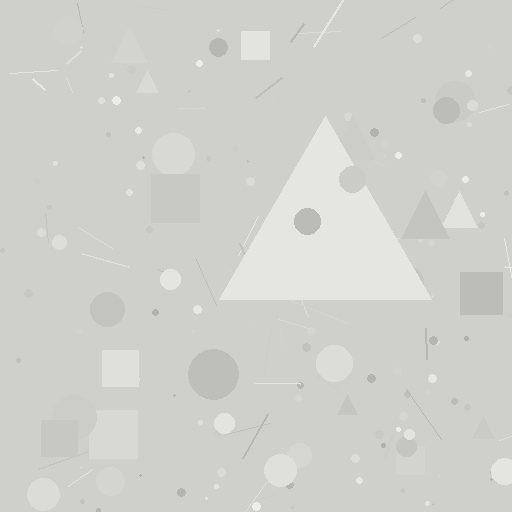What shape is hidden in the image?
A triangle is hidden in the image.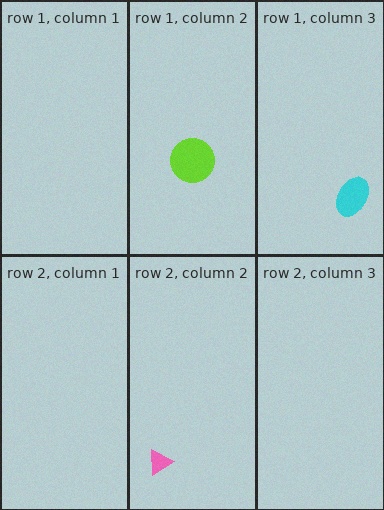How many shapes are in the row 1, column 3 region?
1.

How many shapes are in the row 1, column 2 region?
1.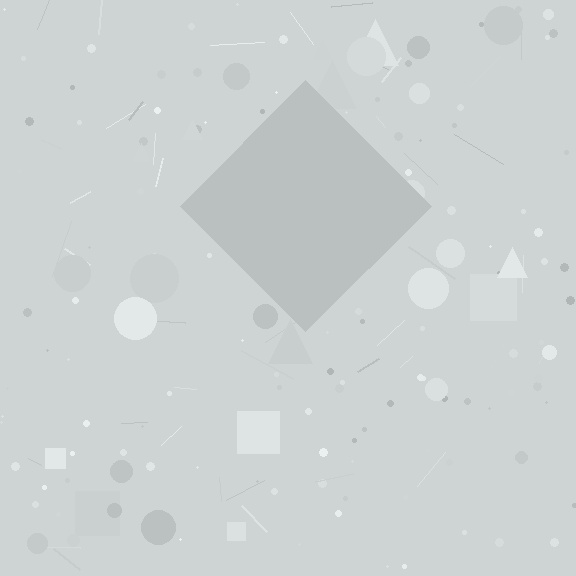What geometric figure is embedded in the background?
A diamond is embedded in the background.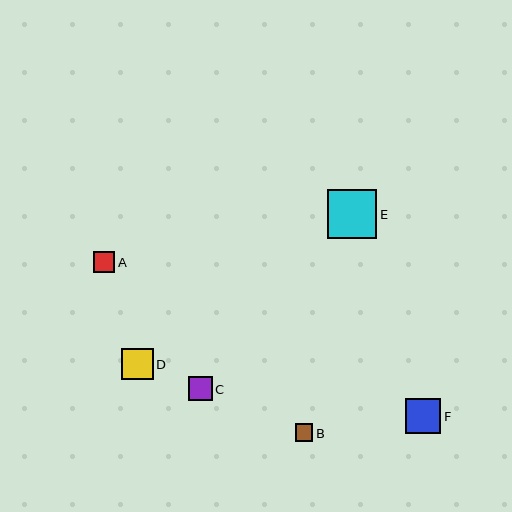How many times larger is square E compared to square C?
Square E is approximately 2.1 times the size of square C.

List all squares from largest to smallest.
From largest to smallest: E, F, D, C, A, B.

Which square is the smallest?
Square B is the smallest with a size of approximately 17 pixels.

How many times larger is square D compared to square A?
Square D is approximately 1.5 times the size of square A.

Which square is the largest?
Square E is the largest with a size of approximately 50 pixels.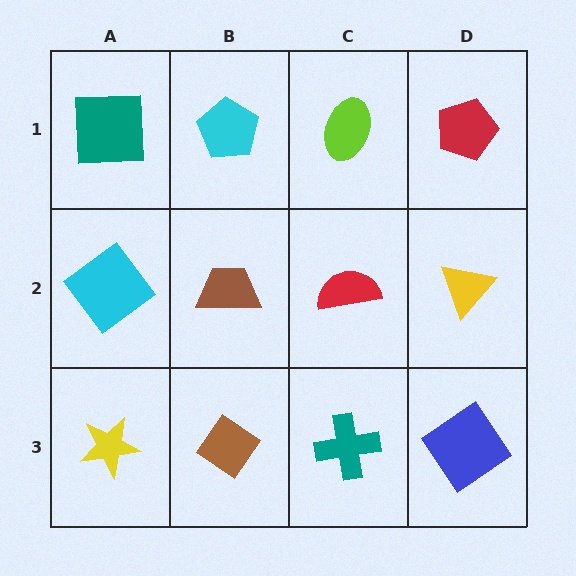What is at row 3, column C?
A teal cross.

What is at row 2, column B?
A brown trapezoid.